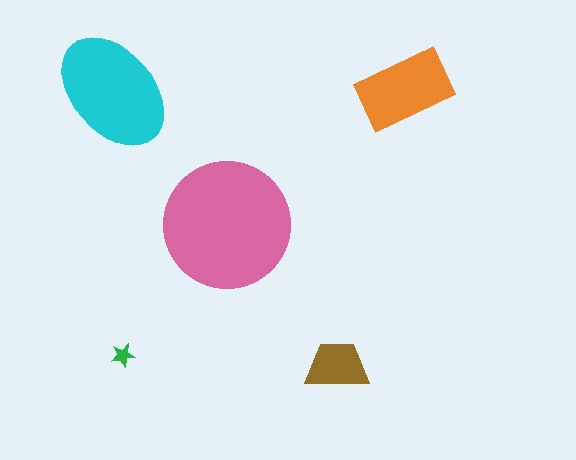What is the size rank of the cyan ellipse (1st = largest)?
2nd.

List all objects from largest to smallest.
The pink circle, the cyan ellipse, the orange rectangle, the brown trapezoid, the green star.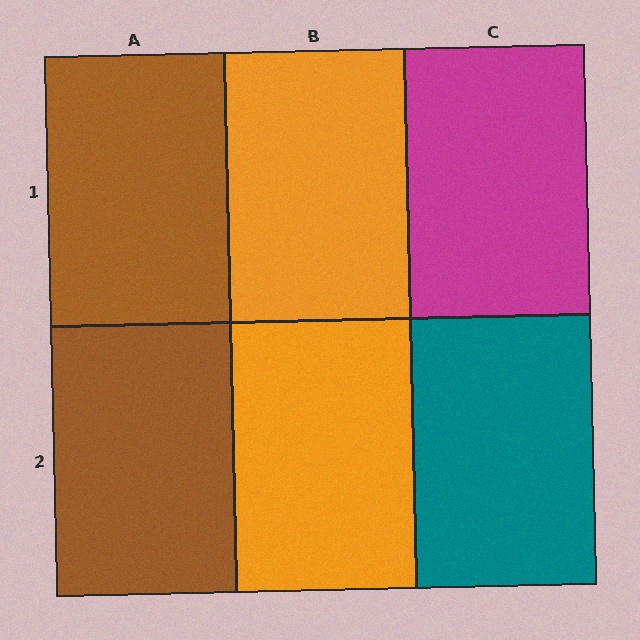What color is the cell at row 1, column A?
Brown.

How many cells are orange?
2 cells are orange.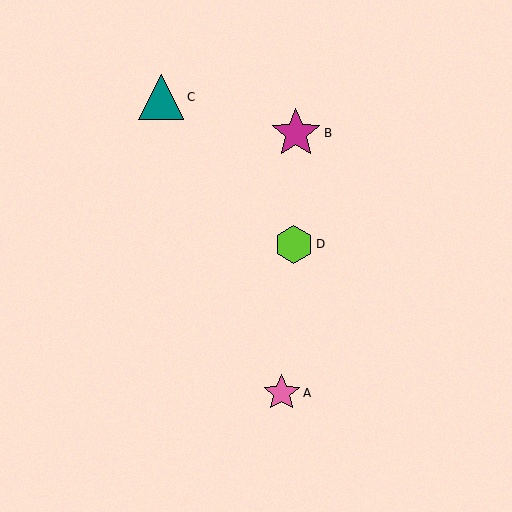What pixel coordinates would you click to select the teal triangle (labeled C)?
Click at (161, 97) to select the teal triangle C.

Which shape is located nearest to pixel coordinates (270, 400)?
The pink star (labeled A) at (282, 393) is nearest to that location.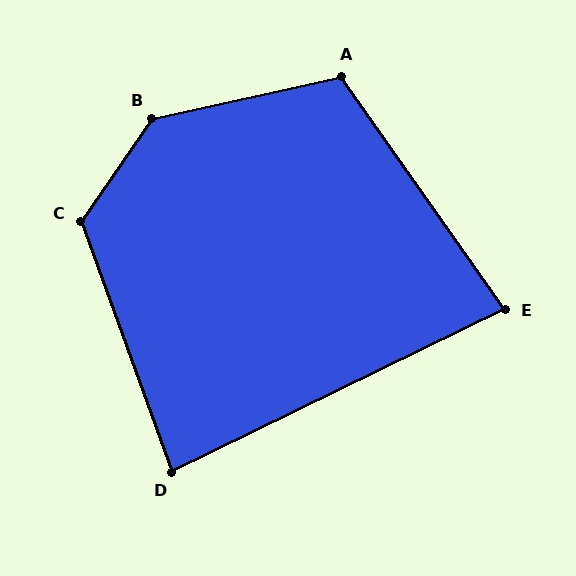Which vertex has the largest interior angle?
B, at approximately 137 degrees.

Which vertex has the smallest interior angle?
E, at approximately 81 degrees.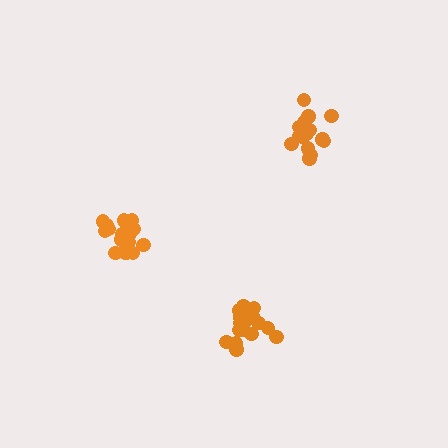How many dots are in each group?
Group 1: 16 dots, Group 2: 19 dots, Group 3: 17 dots (52 total).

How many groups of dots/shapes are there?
There are 3 groups.